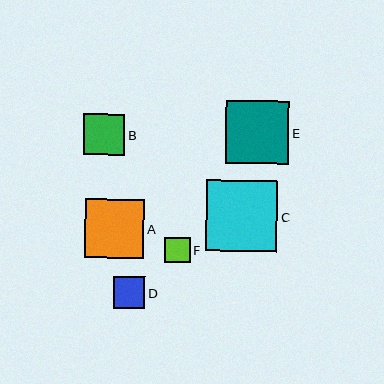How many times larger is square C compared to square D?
Square C is approximately 2.2 times the size of square D.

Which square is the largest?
Square C is the largest with a size of approximately 71 pixels.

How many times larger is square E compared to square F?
Square E is approximately 2.5 times the size of square F.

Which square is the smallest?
Square F is the smallest with a size of approximately 26 pixels.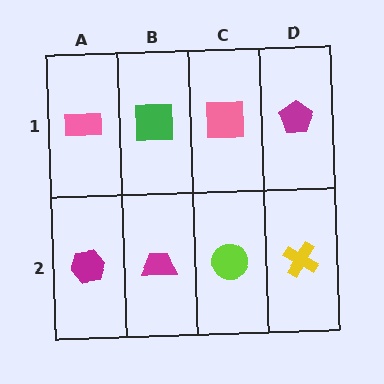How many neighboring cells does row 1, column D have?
2.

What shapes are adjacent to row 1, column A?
A magenta hexagon (row 2, column A), a green square (row 1, column B).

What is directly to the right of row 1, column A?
A green square.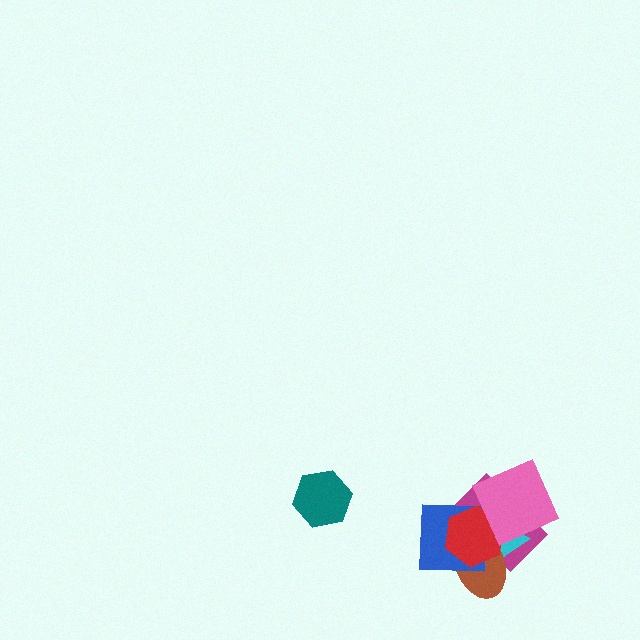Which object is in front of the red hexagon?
The pink square is in front of the red hexagon.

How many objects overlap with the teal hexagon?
0 objects overlap with the teal hexagon.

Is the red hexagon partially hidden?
Yes, it is partially covered by another shape.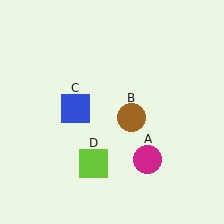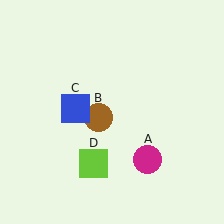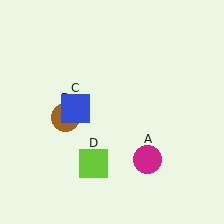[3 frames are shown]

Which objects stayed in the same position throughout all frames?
Magenta circle (object A) and blue square (object C) and lime square (object D) remained stationary.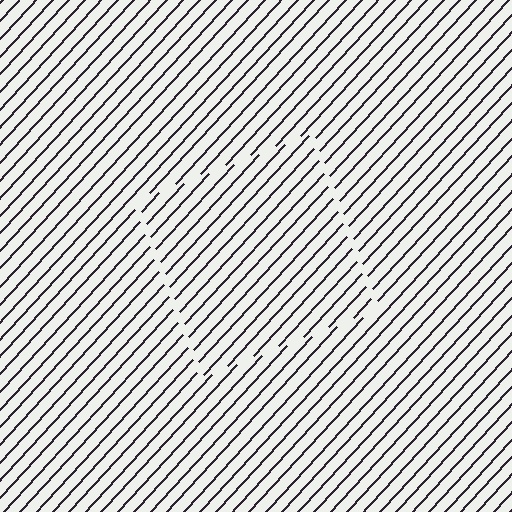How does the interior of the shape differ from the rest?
The interior of the shape contains the same grating, shifted by half a period — the contour is defined by the phase discontinuity where line-ends from the inner and outer gratings abut.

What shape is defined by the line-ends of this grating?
An illusory square. The interior of the shape contains the same grating, shifted by half a period — the contour is defined by the phase discontinuity where line-ends from the inner and outer gratings abut.